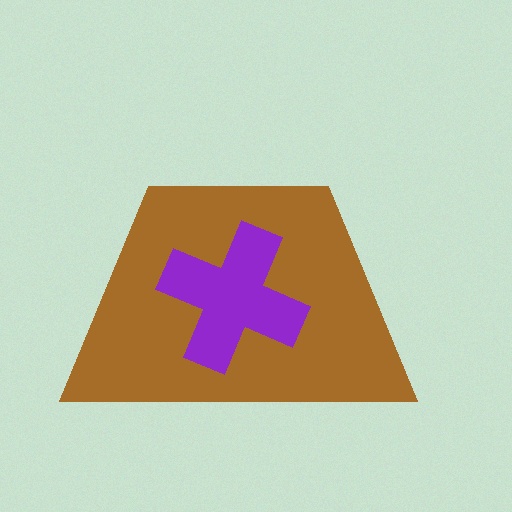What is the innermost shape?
The purple cross.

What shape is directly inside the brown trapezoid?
The purple cross.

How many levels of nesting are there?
2.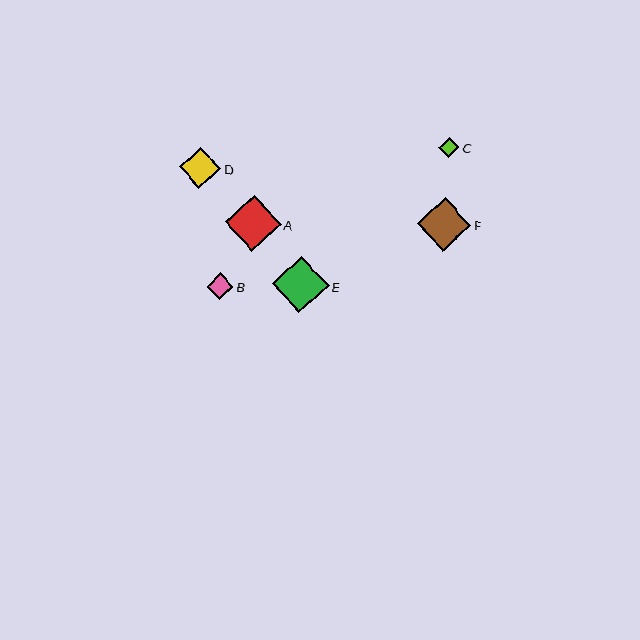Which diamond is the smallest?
Diamond C is the smallest with a size of approximately 20 pixels.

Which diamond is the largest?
Diamond E is the largest with a size of approximately 56 pixels.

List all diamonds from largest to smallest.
From largest to smallest: E, A, F, D, B, C.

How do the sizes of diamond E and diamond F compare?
Diamond E and diamond F are approximately the same size.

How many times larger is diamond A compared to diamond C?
Diamond A is approximately 2.7 times the size of diamond C.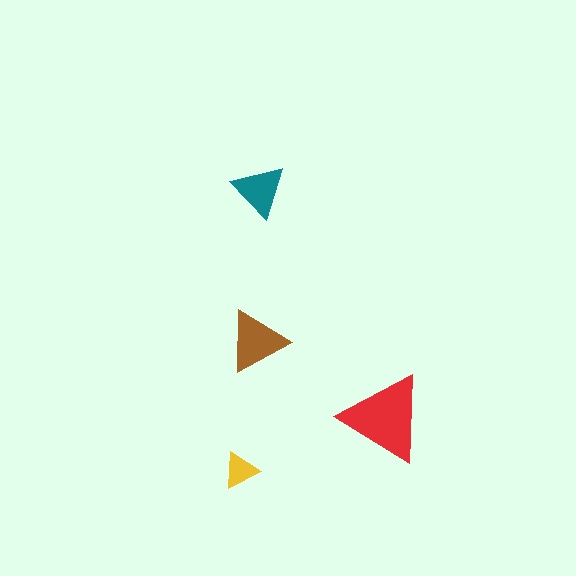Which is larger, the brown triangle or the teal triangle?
The brown one.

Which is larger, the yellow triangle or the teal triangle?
The teal one.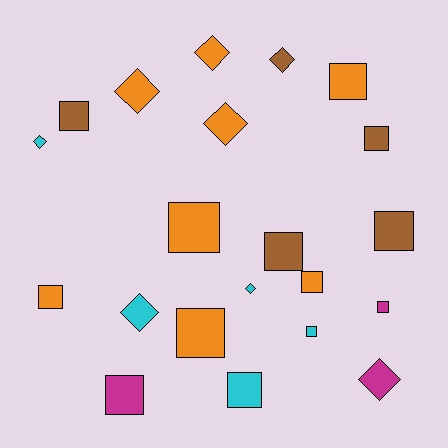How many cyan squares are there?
There are 2 cyan squares.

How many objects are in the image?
There are 21 objects.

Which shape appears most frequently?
Square, with 13 objects.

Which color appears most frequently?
Orange, with 8 objects.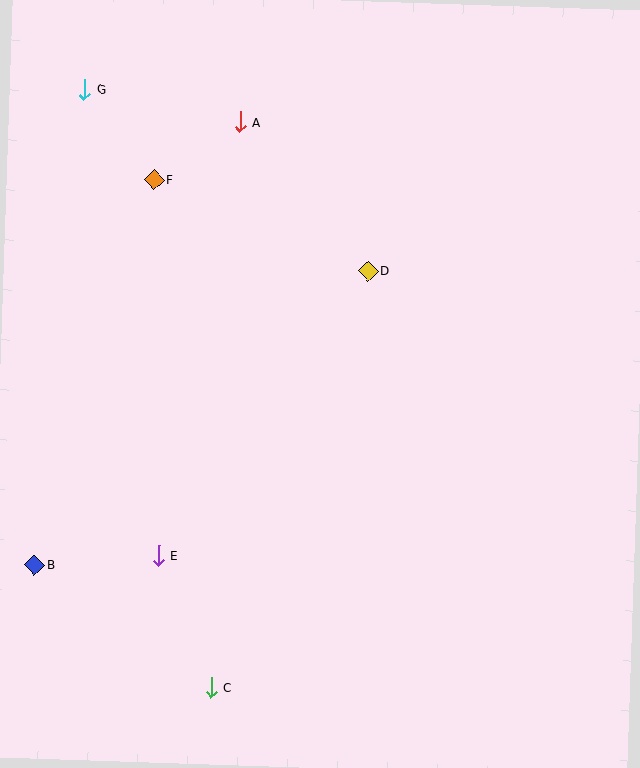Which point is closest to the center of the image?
Point D at (368, 271) is closest to the center.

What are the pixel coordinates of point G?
Point G is at (85, 89).